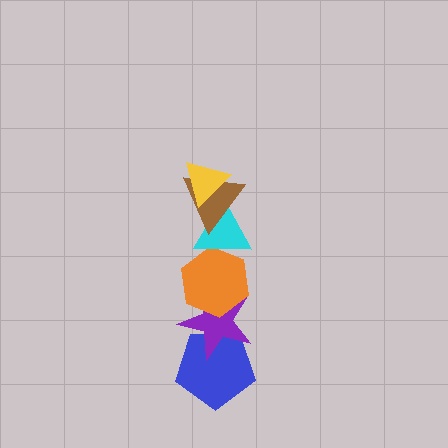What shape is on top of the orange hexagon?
The cyan triangle is on top of the orange hexagon.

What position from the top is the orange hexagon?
The orange hexagon is 4th from the top.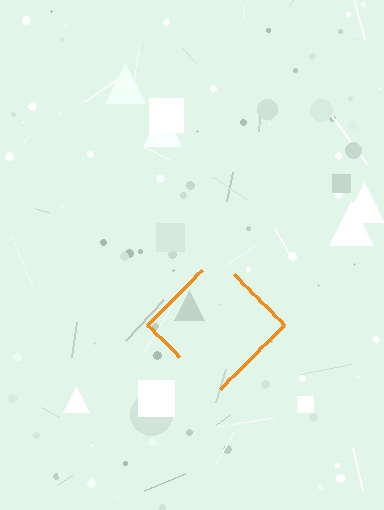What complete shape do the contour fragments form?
The contour fragments form a diamond.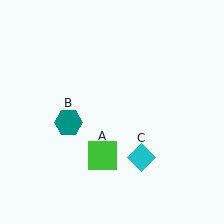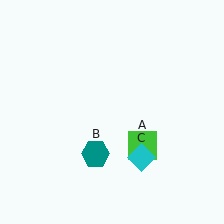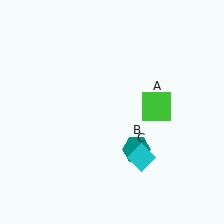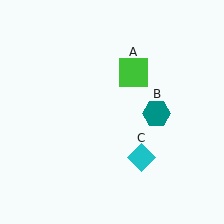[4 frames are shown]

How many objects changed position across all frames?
2 objects changed position: green square (object A), teal hexagon (object B).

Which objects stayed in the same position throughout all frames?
Cyan diamond (object C) remained stationary.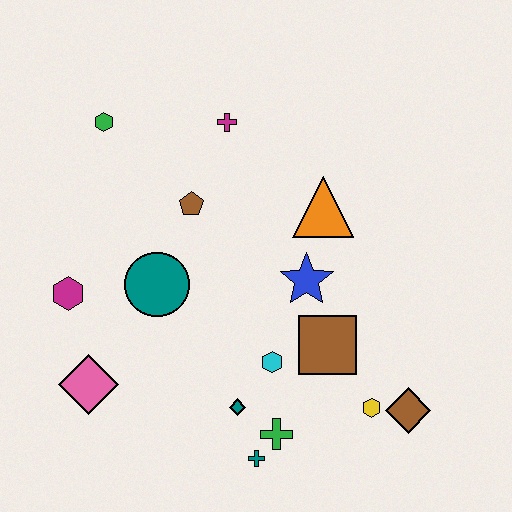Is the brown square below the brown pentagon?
Yes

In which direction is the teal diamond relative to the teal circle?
The teal diamond is below the teal circle.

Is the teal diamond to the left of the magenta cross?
No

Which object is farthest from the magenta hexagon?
The brown diamond is farthest from the magenta hexagon.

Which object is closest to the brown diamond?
The yellow hexagon is closest to the brown diamond.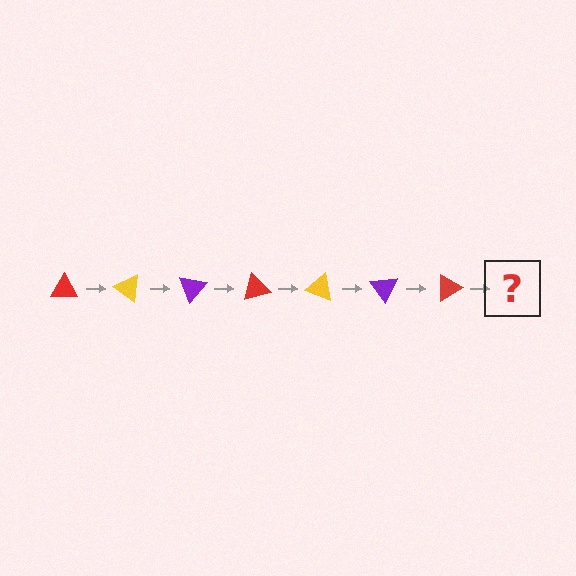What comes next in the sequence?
The next element should be a yellow triangle, rotated 245 degrees from the start.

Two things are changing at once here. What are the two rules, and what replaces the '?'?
The two rules are that it rotates 35 degrees each step and the color cycles through red, yellow, and purple. The '?' should be a yellow triangle, rotated 245 degrees from the start.